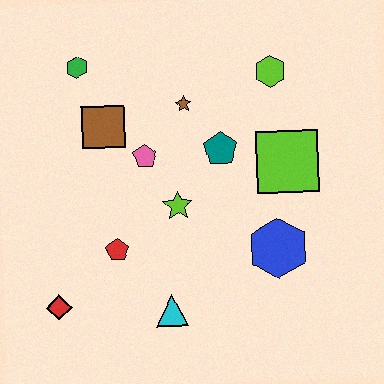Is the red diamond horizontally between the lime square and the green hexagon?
No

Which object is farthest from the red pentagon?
The lime hexagon is farthest from the red pentagon.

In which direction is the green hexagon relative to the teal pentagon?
The green hexagon is to the left of the teal pentagon.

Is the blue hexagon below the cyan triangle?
No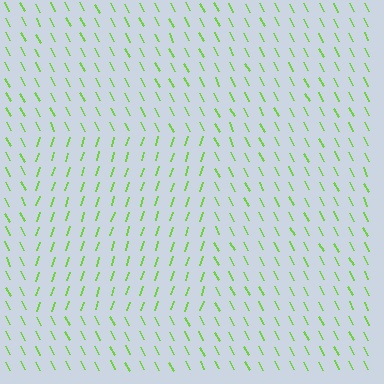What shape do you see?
I see a rectangle.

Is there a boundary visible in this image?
Yes, there is a texture boundary formed by a change in line orientation.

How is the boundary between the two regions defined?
The boundary is defined purely by a change in line orientation (approximately 45 degrees difference). All lines are the same color and thickness.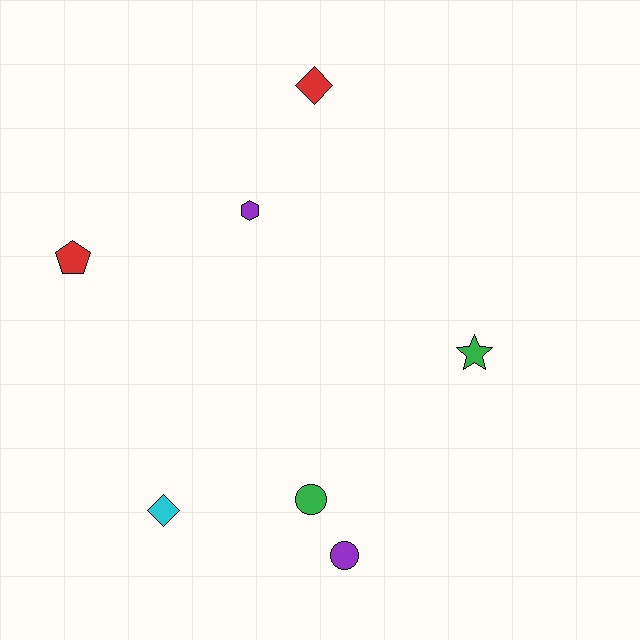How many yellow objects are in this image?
There are no yellow objects.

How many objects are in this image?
There are 7 objects.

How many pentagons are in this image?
There is 1 pentagon.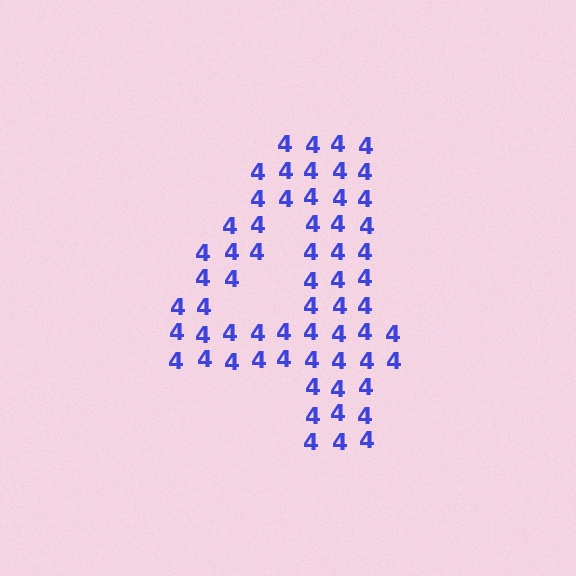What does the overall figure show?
The overall figure shows the digit 4.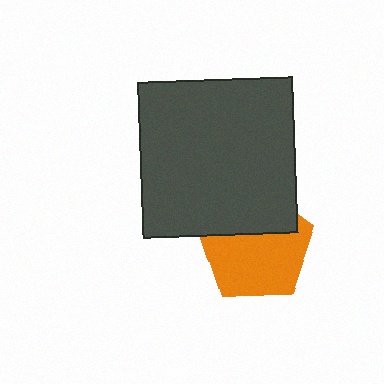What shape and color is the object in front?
The object in front is a dark gray rectangle.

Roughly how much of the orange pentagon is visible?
About half of it is visible (roughly 64%).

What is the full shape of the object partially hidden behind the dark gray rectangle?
The partially hidden object is an orange pentagon.